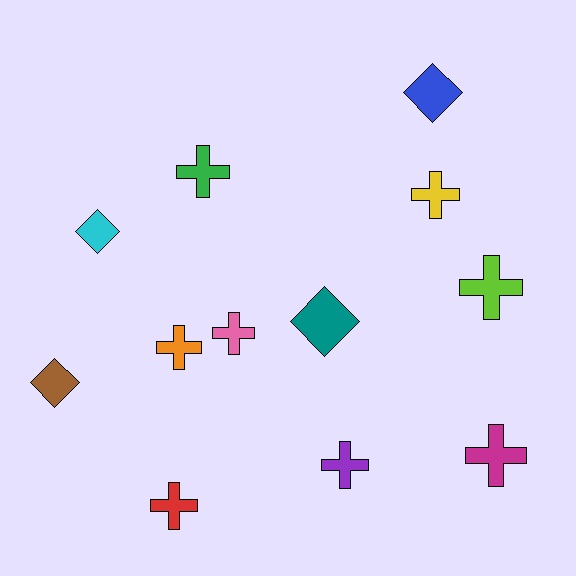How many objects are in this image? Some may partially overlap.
There are 12 objects.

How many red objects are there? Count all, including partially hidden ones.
There is 1 red object.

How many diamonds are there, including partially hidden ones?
There are 4 diamonds.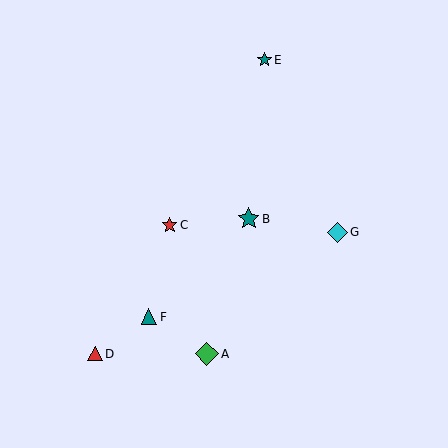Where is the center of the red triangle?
The center of the red triangle is at (95, 354).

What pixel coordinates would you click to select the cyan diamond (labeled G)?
Click at (338, 232) to select the cyan diamond G.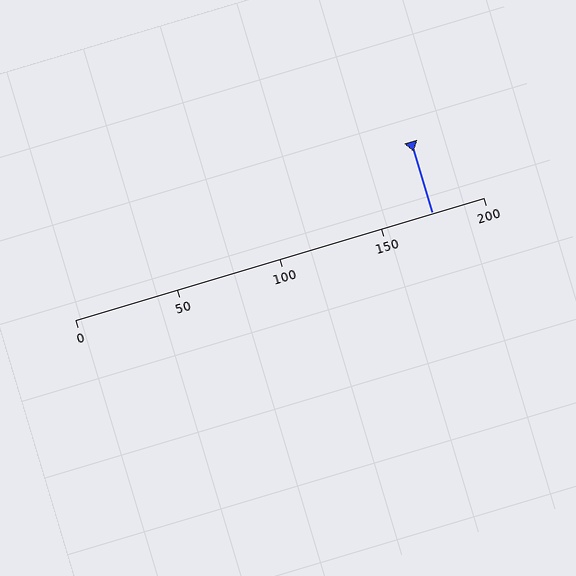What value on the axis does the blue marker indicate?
The marker indicates approximately 175.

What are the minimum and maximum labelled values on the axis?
The axis runs from 0 to 200.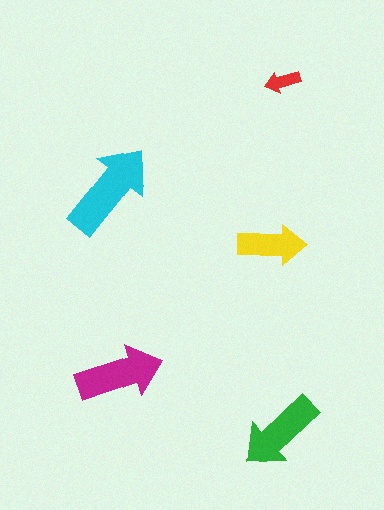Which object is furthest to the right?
The red arrow is rightmost.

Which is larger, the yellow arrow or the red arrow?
The yellow one.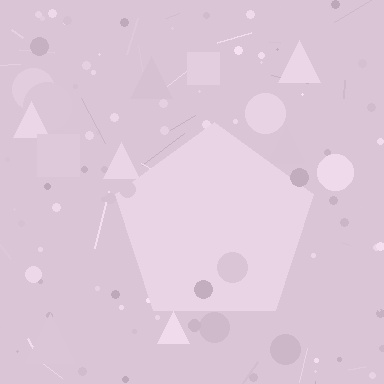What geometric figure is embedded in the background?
A pentagon is embedded in the background.